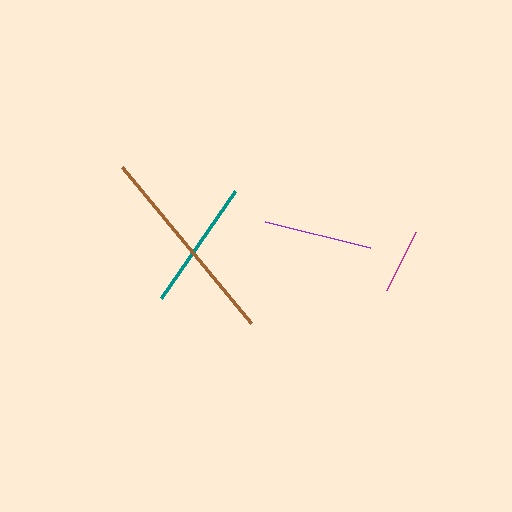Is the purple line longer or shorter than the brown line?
The brown line is longer than the purple line.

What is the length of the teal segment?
The teal segment is approximately 130 pixels long.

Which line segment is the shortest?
The magenta line is the shortest at approximately 65 pixels.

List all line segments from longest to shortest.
From longest to shortest: brown, teal, purple, magenta.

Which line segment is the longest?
The brown line is the longest at approximately 203 pixels.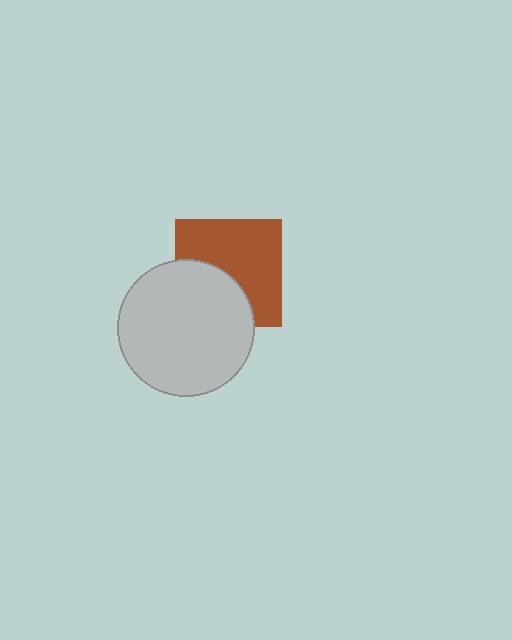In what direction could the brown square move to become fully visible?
The brown square could move toward the upper-right. That would shift it out from behind the light gray circle entirely.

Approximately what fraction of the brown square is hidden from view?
Roughly 39% of the brown square is hidden behind the light gray circle.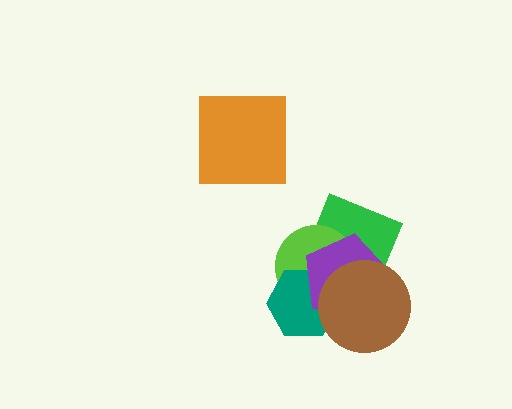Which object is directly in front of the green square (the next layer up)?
The lime circle is directly in front of the green square.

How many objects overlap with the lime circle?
4 objects overlap with the lime circle.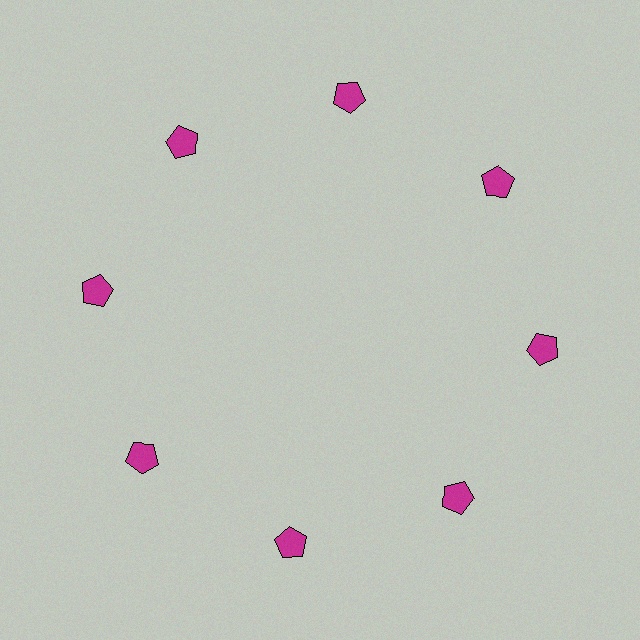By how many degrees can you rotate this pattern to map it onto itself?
The pattern maps onto itself every 45 degrees of rotation.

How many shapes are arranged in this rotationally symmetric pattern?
There are 8 shapes, arranged in 8 groups of 1.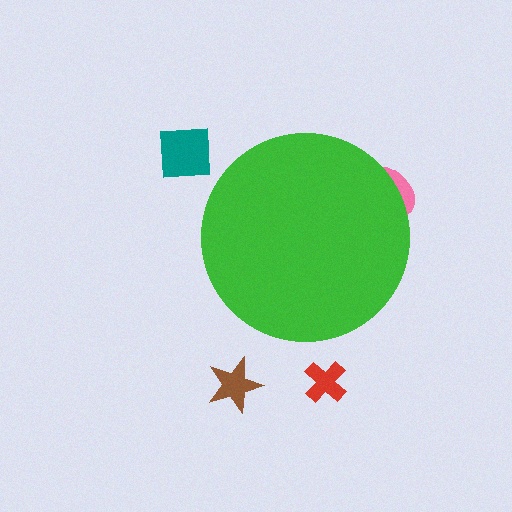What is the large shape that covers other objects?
A green circle.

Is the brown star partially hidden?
No, the brown star is fully visible.